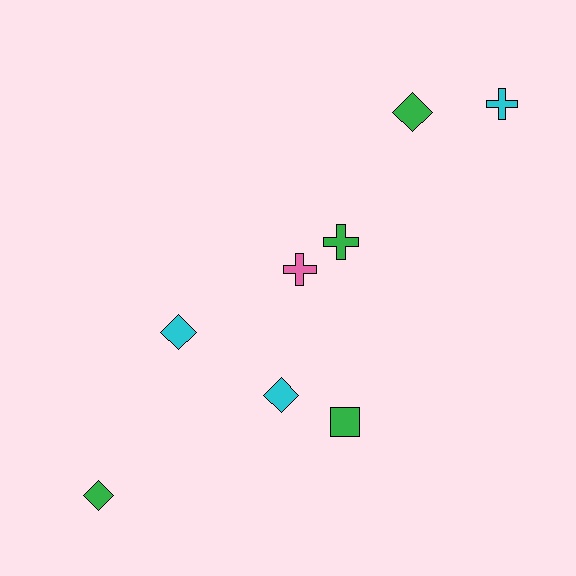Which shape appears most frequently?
Diamond, with 4 objects.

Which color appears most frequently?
Green, with 4 objects.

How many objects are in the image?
There are 8 objects.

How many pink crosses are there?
There is 1 pink cross.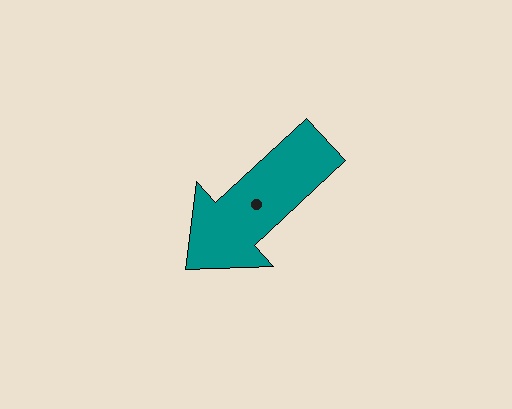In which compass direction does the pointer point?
Southwest.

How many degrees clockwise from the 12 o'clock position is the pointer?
Approximately 227 degrees.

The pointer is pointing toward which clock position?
Roughly 8 o'clock.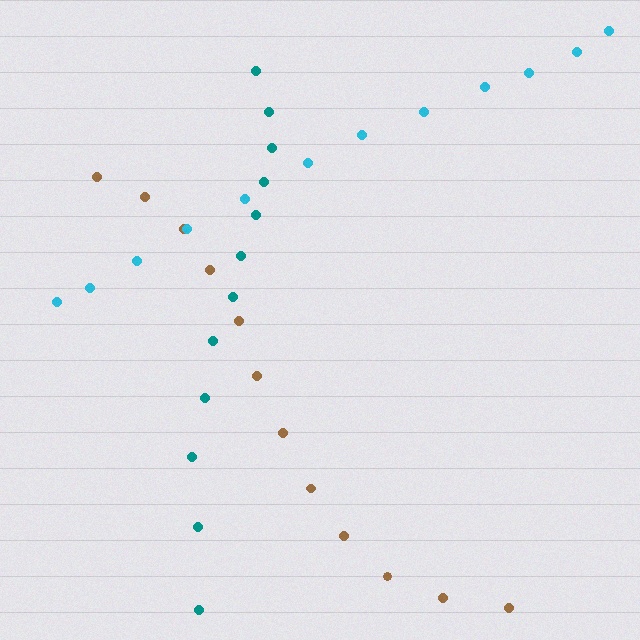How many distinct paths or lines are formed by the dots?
There are 3 distinct paths.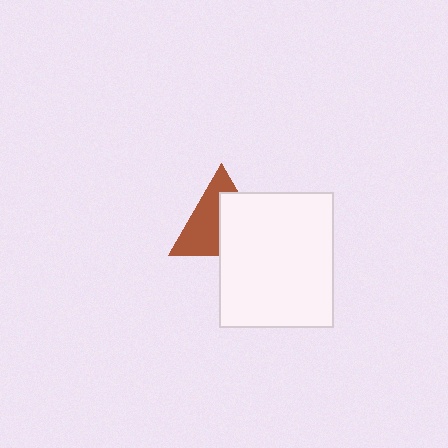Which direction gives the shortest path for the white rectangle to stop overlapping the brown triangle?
Moving toward the lower-right gives the shortest separation.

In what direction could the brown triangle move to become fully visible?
The brown triangle could move toward the upper-left. That would shift it out from behind the white rectangle entirely.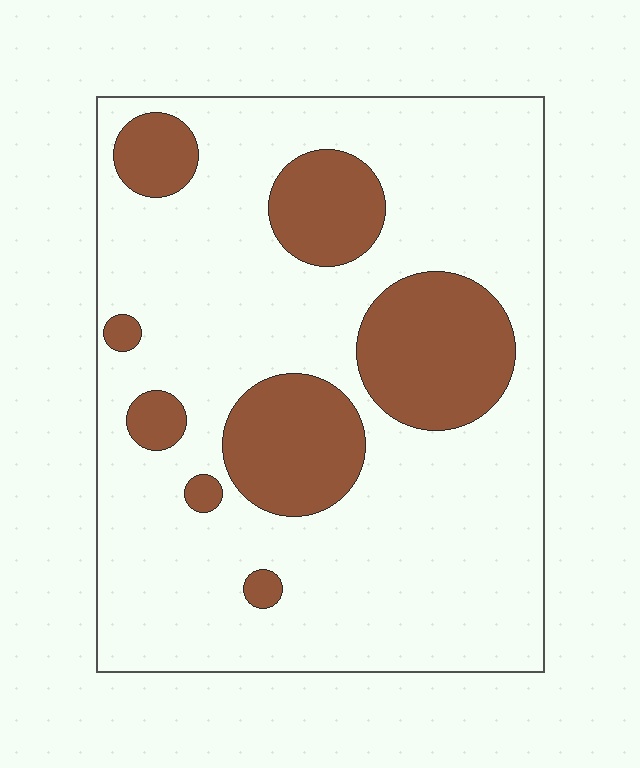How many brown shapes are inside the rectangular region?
8.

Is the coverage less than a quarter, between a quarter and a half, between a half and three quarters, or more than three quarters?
Less than a quarter.